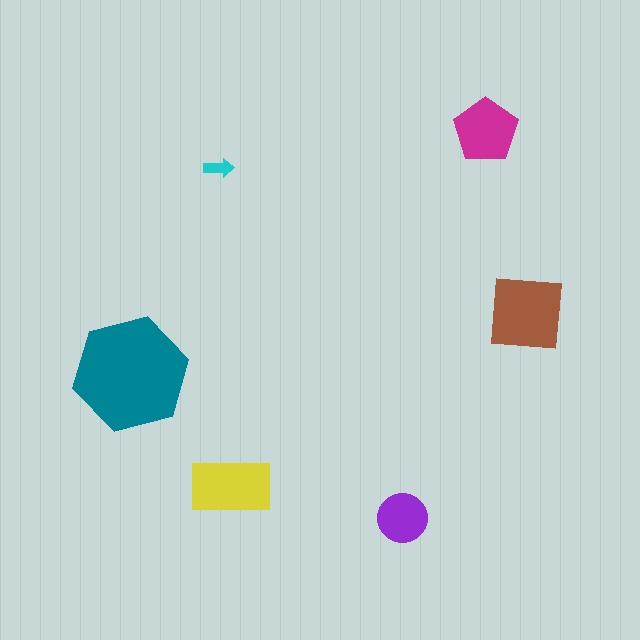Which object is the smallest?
The cyan arrow.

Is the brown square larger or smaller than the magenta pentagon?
Larger.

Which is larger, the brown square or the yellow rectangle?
The brown square.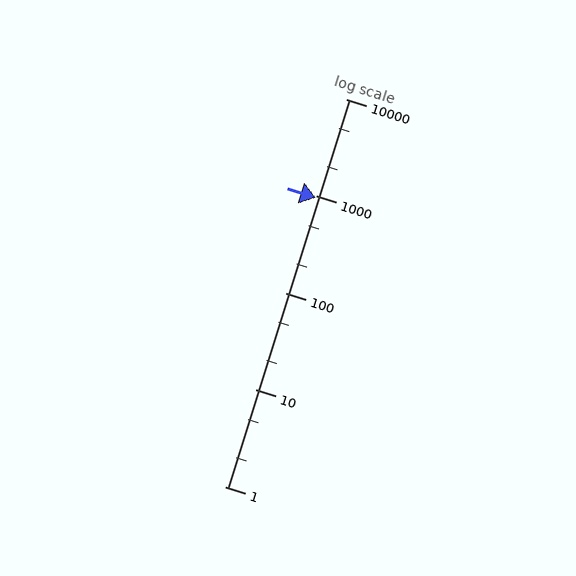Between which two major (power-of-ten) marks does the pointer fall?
The pointer is between 100 and 1000.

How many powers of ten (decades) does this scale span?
The scale spans 4 decades, from 1 to 10000.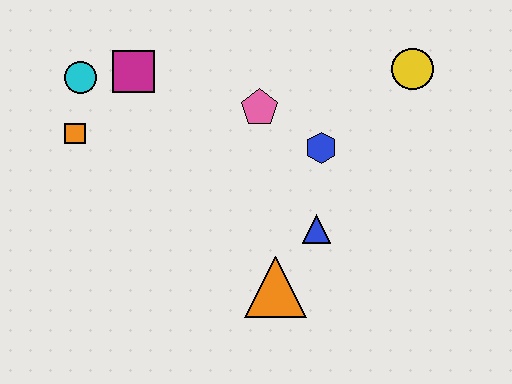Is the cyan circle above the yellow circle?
No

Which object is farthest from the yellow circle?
The orange square is farthest from the yellow circle.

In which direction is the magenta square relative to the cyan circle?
The magenta square is to the right of the cyan circle.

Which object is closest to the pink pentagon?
The blue hexagon is closest to the pink pentagon.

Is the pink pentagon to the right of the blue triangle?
No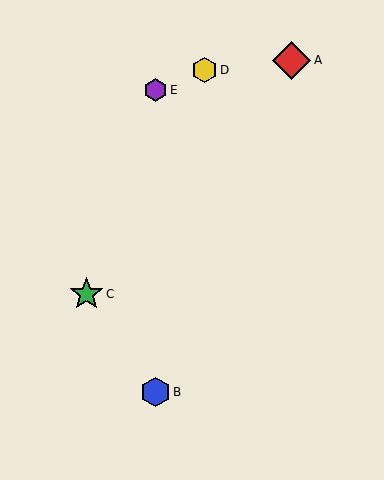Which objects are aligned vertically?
Objects B, E are aligned vertically.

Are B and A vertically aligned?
No, B is at x≈156 and A is at x≈292.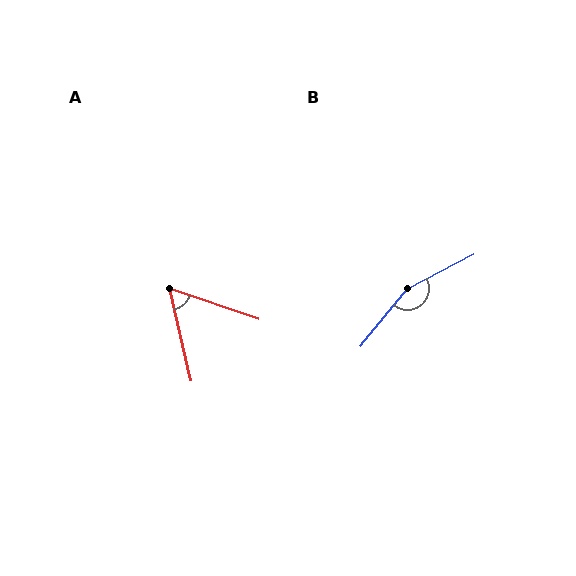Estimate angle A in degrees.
Approximately 58 degrees.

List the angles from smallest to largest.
A (58°), B (156°).